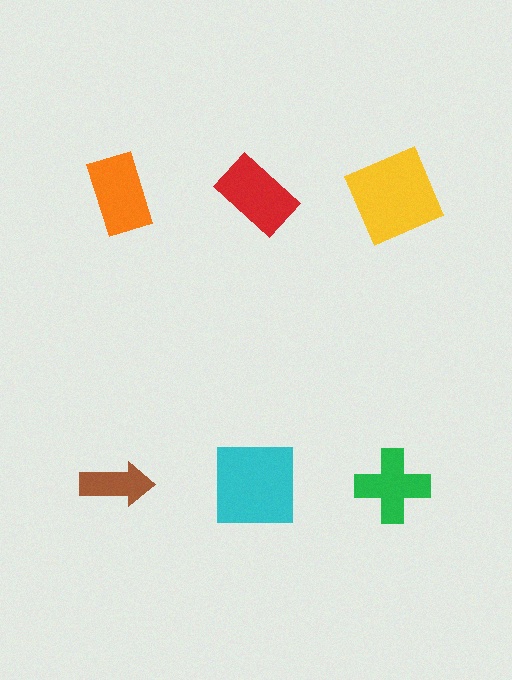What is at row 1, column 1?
An orange rectangle.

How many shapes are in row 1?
3 shapes.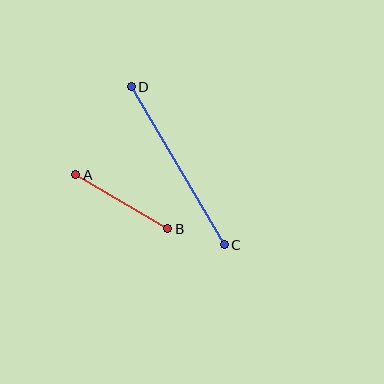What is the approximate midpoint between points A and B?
The midpoint is at approximately (122, 202) pixels.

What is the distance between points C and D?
The distance is approximately 183 pixels.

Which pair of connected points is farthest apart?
Points C and D are farthest apart.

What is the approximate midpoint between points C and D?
The midpoint is at approximately (178, 166) pixels.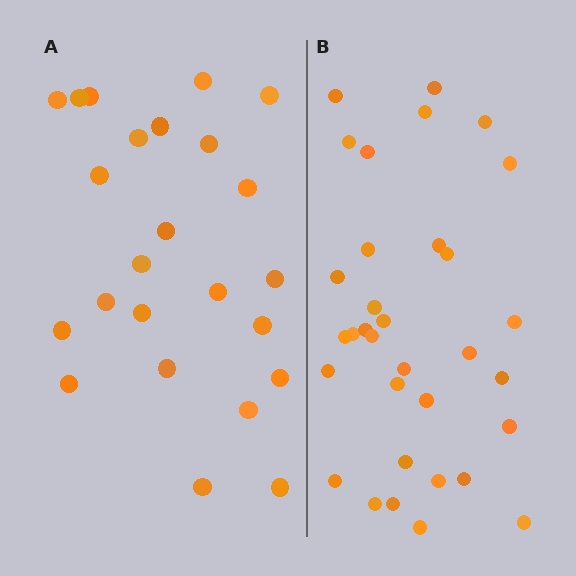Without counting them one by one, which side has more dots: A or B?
Region B (the right region) has more dots.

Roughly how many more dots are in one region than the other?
Region B has roughly 8 or so more dots than region A.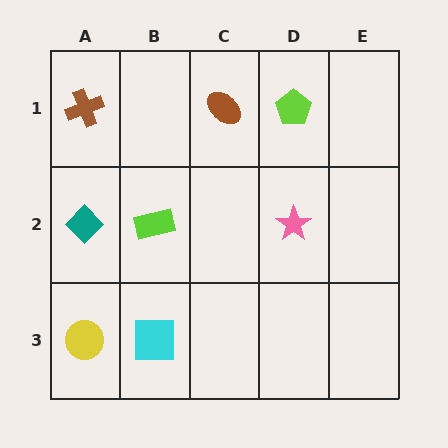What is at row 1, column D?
A lime pentagon.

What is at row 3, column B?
A cyan square.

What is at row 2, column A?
A teal diamond.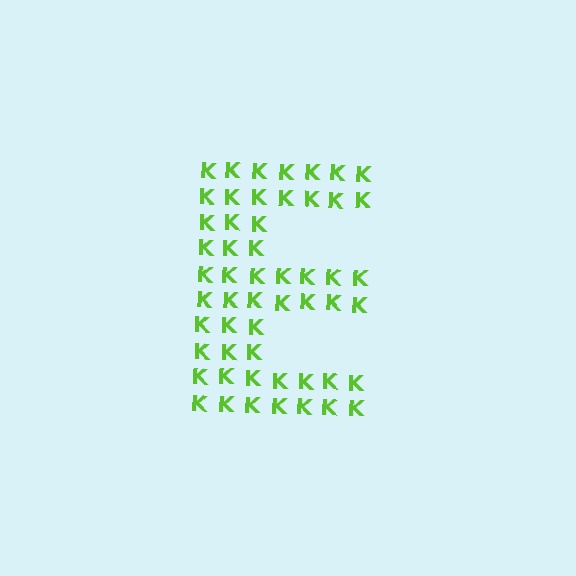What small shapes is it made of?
It is made of small letter K's.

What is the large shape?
The large shape is the letter E.